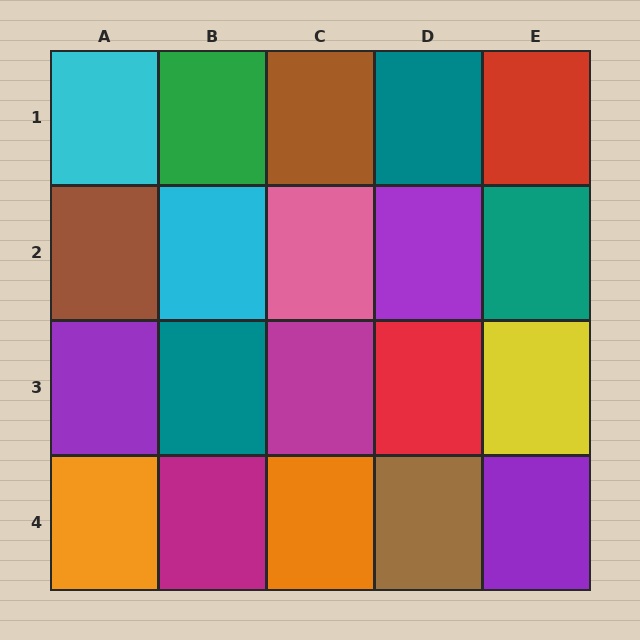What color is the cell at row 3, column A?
Purple.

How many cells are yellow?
1 cell is yellow.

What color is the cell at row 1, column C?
Brown.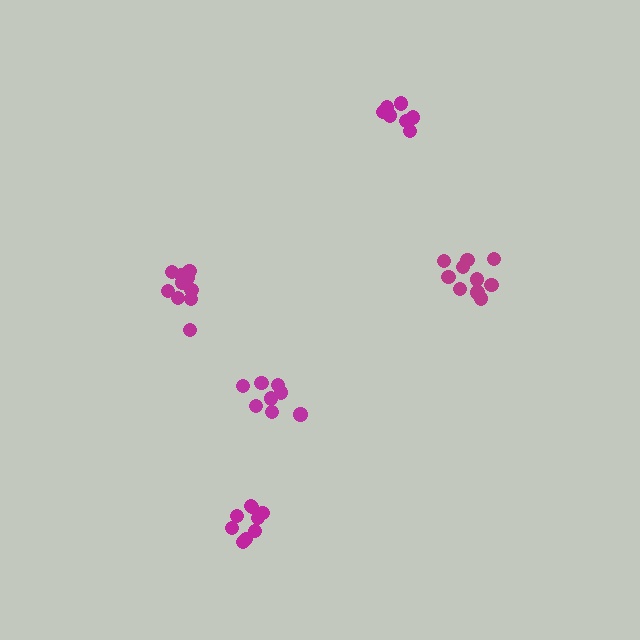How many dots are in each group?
Group 1: 8 dots, Group 2: 10 dots, Group 3: 7 dots, Group 4: 10 dots, Group 5: 9 dots (44 total).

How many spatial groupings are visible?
There are 5 spatial groupings.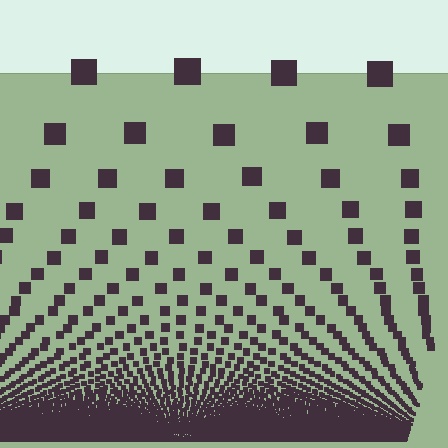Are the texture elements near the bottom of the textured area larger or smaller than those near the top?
Smaller. The gradient is inverted — elements near the bottom are smaller and denser.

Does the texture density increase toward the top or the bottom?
Density increases toward the bottom.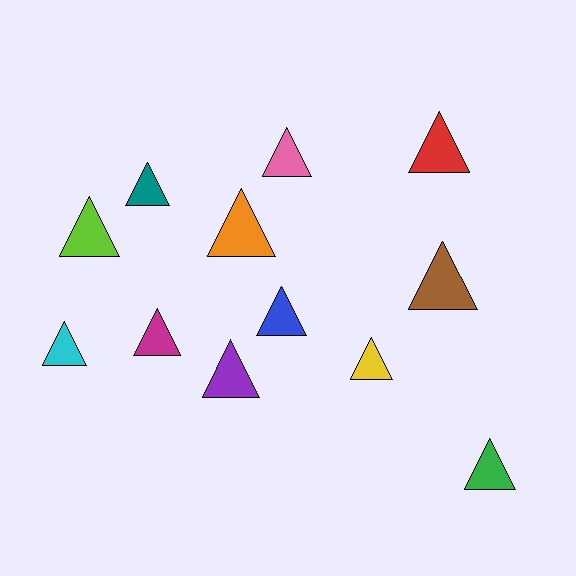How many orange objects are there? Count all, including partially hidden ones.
There is 1 orange object.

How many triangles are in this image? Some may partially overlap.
There are 12 triangles.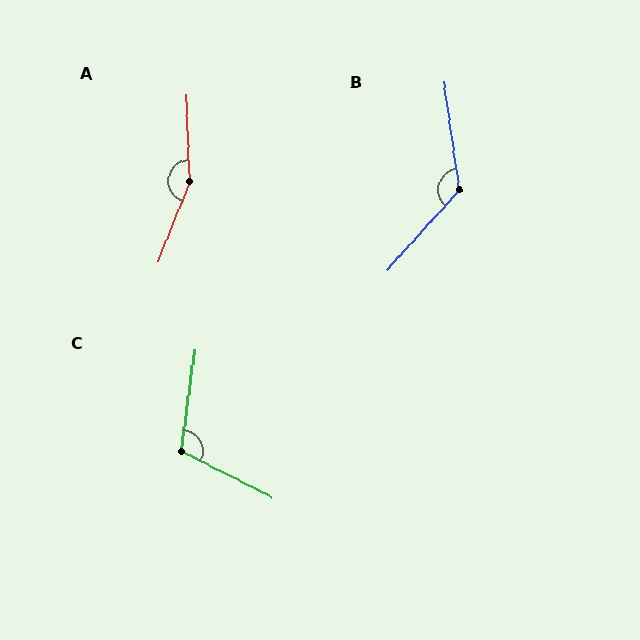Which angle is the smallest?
C, at approximately 109 degrees.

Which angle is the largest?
A, at approximately 157 degrees.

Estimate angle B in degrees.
Approximately 130 degrees.